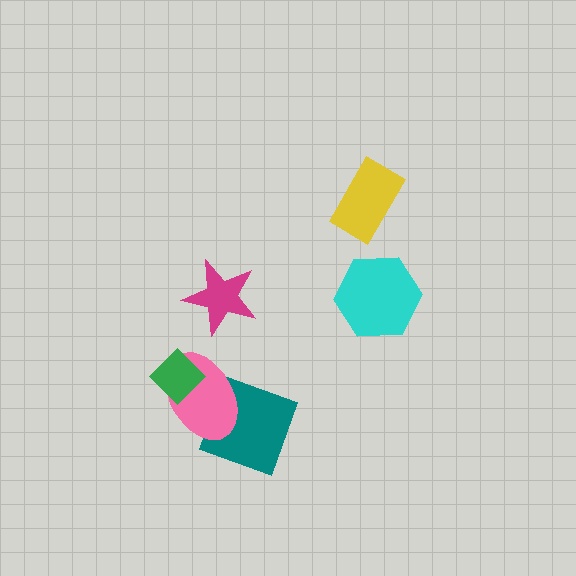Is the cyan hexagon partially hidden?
No, no other shape covers it.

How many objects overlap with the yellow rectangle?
0 objects overlap with the yellow rectangle.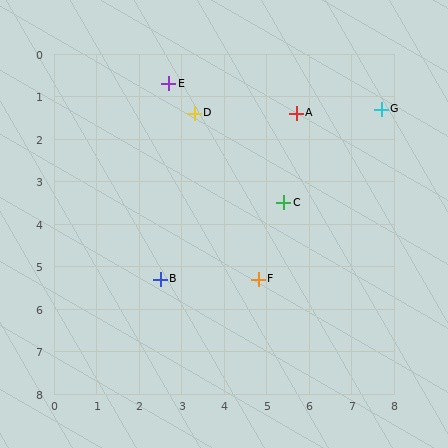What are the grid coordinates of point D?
Point D is at approximately (3.3, 1.4).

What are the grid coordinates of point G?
Point G is at approximately (7.7, 1.3).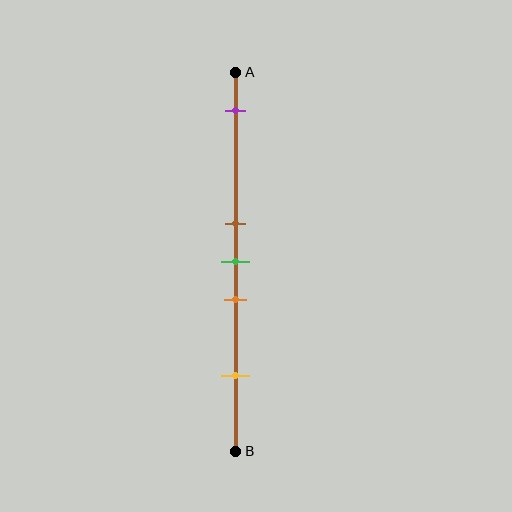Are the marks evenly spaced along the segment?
No, the marks are not evenly spaced.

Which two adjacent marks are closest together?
The brown and green marks are the closest adjacent pair.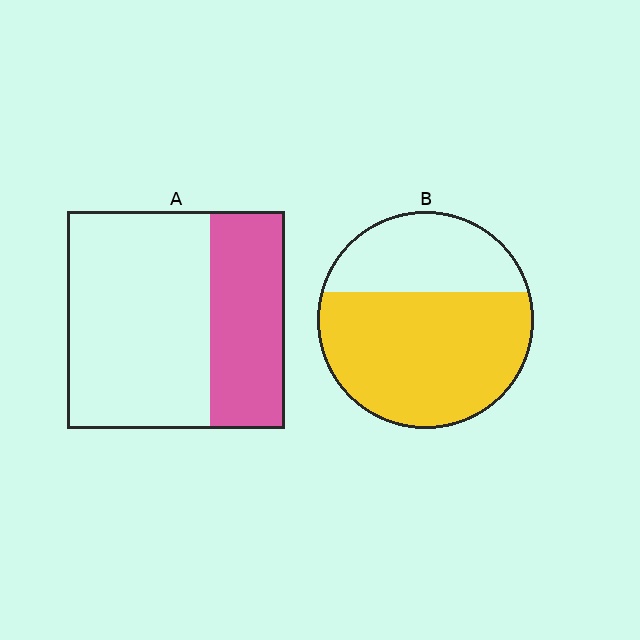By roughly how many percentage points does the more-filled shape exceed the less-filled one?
By roughly 30 percentage points (B over A).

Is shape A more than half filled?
No.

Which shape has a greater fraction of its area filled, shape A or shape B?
Shape B.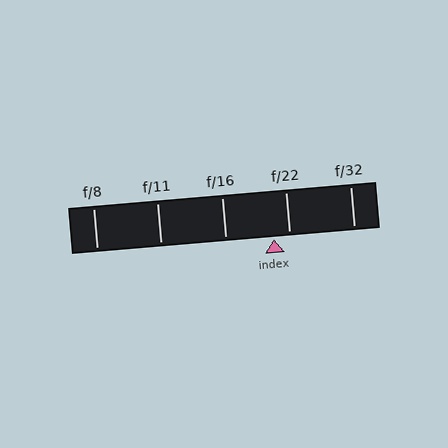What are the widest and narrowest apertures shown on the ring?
The widest aperture shown is f/8 and the narrowest is f/32.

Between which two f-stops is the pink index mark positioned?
The index mark is between f/16 and f/22.